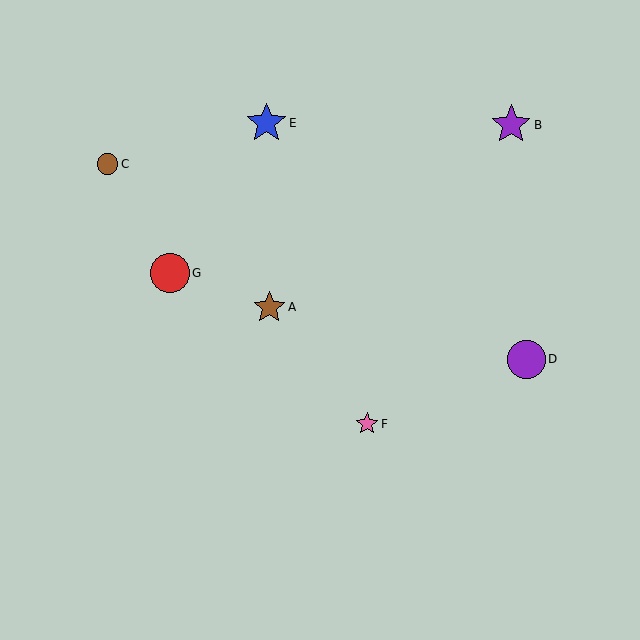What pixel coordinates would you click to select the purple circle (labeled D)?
Click at (527, 359) to select the purple circle D.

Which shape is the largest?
The blue star (labeled E) is the largest.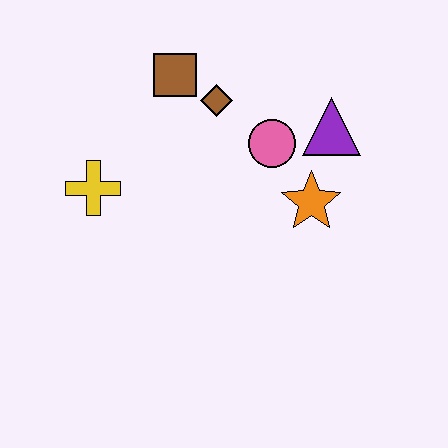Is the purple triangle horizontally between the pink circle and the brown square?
No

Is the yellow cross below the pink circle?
Yes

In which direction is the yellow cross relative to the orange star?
The yellow cross is to the left of the orange star.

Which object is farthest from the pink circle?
The yellow cross is farthest from the pink circle.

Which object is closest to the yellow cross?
The brown square is closest to the yellow cross.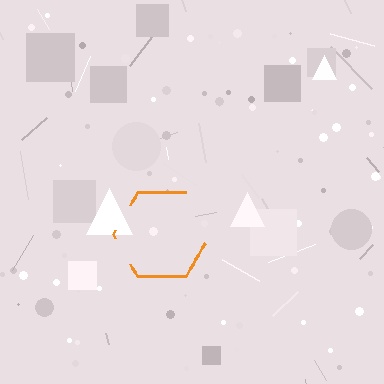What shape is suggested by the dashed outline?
The dashed outline suggests a hexagon.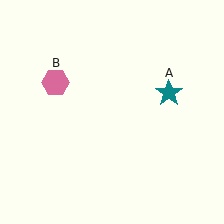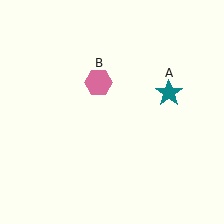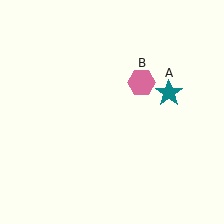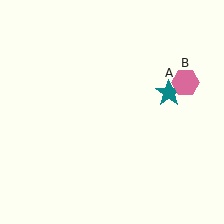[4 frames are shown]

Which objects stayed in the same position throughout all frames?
Teal star (object A) remained stationary.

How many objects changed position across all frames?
1 object changed position: pink hexagon (object B).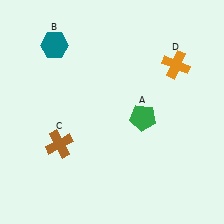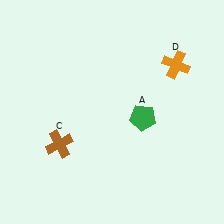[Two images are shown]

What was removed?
The teal hexagon (B) was removed in Image 2.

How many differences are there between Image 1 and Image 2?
There is 1 difference between the two images.